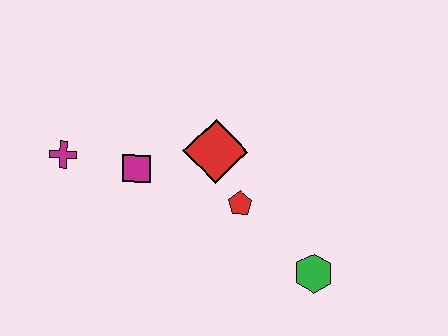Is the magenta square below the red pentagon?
No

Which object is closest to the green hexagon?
The red pentagon is closest to the green hexagon.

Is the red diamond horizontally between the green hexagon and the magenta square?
Yes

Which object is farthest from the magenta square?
The green hexagon is farthest from the magenta square.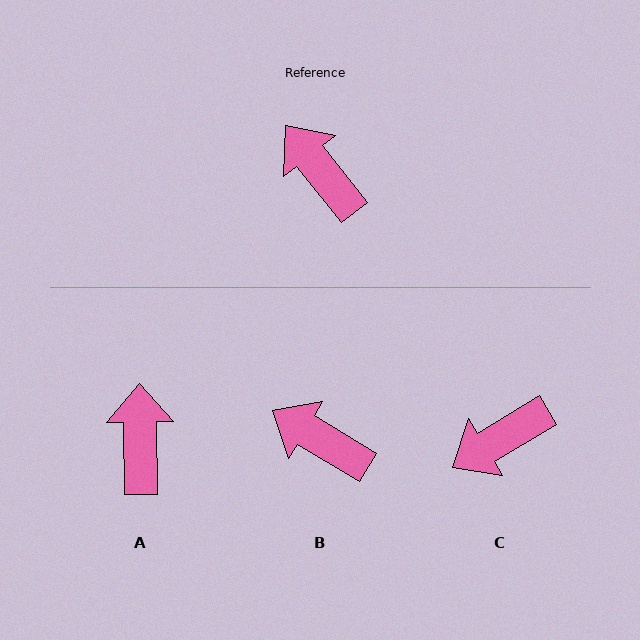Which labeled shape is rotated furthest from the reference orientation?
C, about 83 degrees away.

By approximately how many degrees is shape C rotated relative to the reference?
Approximately 83 degrees counter-clockwise.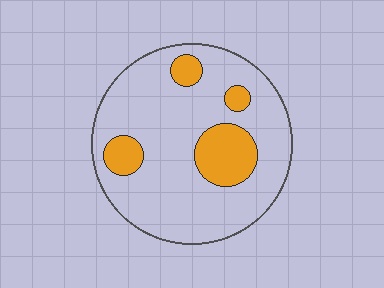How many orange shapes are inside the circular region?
4.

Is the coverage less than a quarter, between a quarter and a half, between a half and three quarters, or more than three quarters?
Less than a quarter.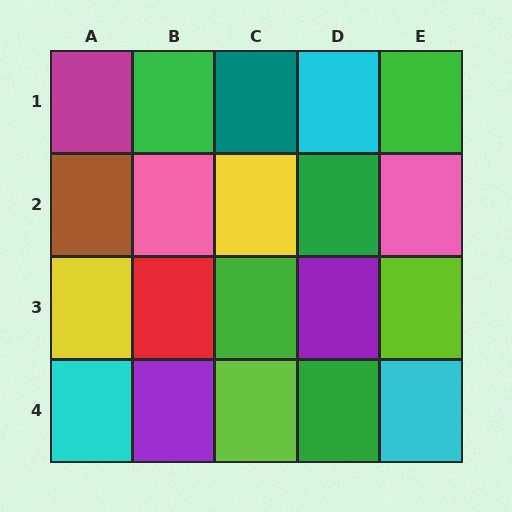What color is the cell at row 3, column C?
Green.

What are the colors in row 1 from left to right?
Magenta, green, teal, cyan, green.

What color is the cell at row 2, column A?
Brown.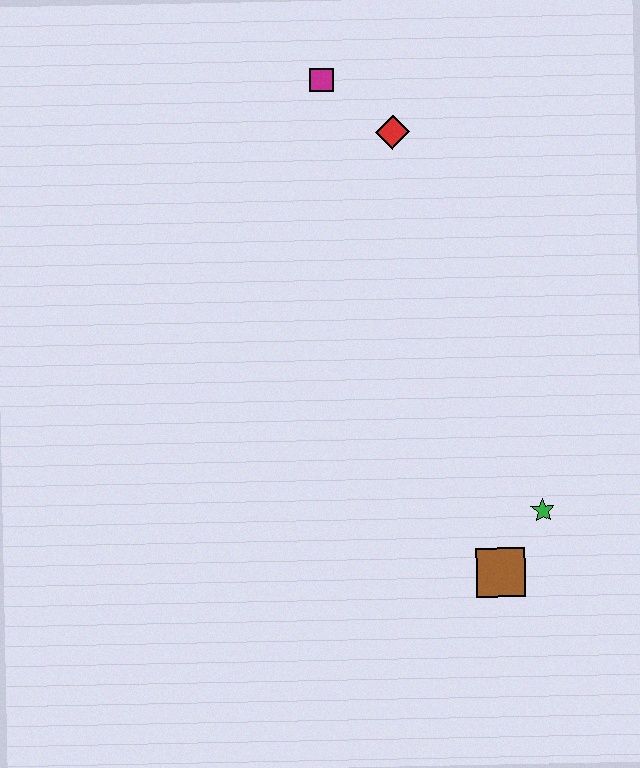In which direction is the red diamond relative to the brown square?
The red diamond is above the brown square.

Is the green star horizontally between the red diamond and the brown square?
No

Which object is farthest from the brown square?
The magenta square is farthest from the brown square.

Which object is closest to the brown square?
The green star is closest to the brown square.